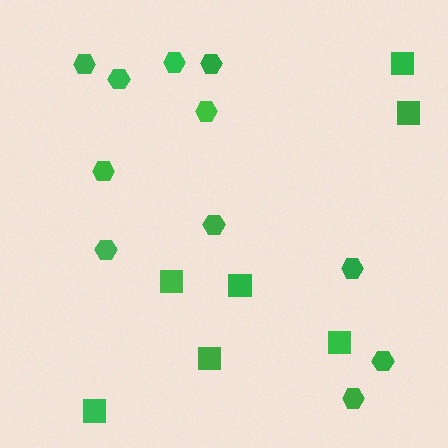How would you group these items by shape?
There are 2 groups: one group of hexagons (11) and one group of squares (7).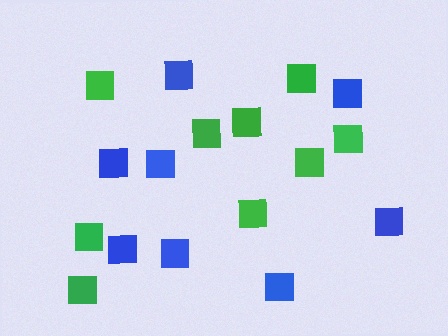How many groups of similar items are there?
There are 2 groups: one group of green squares (9) and one group of blue squares (8).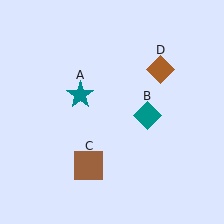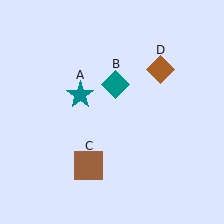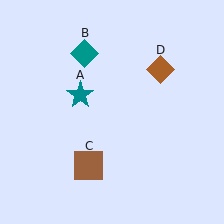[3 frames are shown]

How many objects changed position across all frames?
1 object changed position: teal diamond (object B).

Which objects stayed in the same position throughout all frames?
Teal star (object A) and brown square (object C) and brown diamond (object D) remained stationary.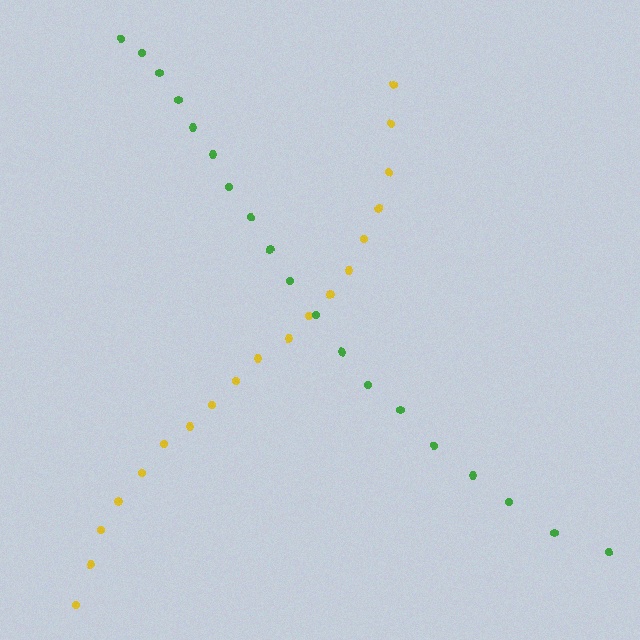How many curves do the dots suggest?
There are 2 distinct paths.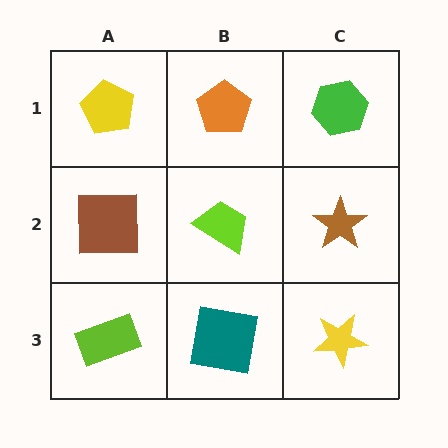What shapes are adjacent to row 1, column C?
A brown star (row 2, column C), an orange pentagon (row 1, column B).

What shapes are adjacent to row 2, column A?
A yellow pentagon (row 1, column A), a lime rectangle (row 3, column A), a lime trapezoid (row 2, column B).